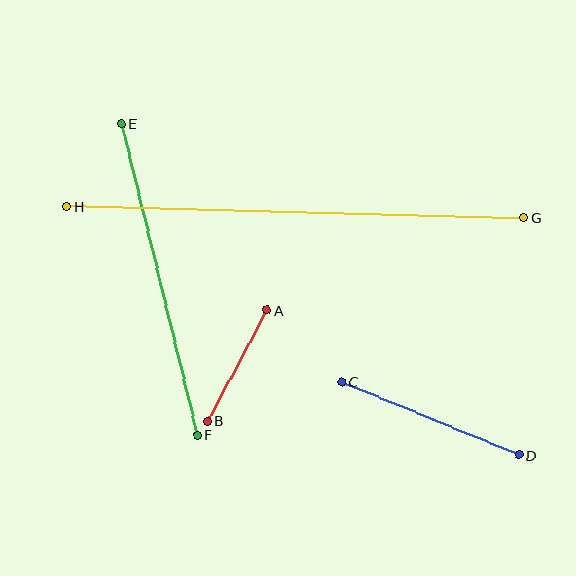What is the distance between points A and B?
The distance is approximately 126 pixels.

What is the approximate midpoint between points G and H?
The midpoint is at approximately (295, 212) pixels.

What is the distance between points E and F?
The distance is approximately 320 pixels.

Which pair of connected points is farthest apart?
Points G and H are farthest apart.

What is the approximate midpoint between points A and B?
The midpoint is at approximately (237, 366) pixels.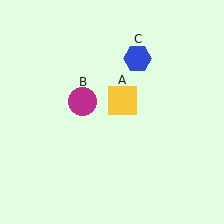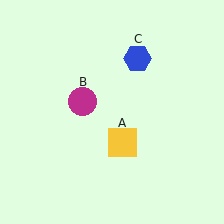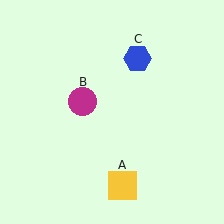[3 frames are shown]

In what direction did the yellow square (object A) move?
The yellow square (object A) moved down.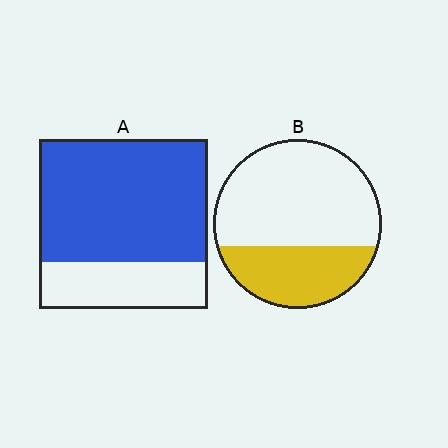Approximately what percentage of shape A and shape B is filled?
A is approximately 70% and B is approximately 35%.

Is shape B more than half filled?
No.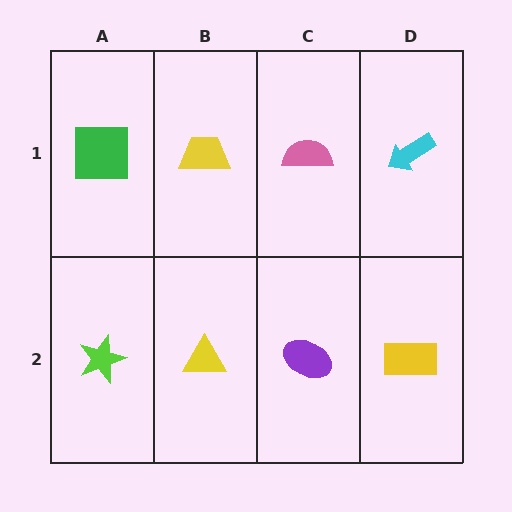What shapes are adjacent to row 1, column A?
A lime star (row 2, column A), a yellow trapezoid (row 1, column B).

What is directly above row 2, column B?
A yellow trapezoid.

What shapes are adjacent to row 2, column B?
A yellow trapezoid (row 1, column B), a lime star (row 2, column A), a purple ellipse (row 2, column C).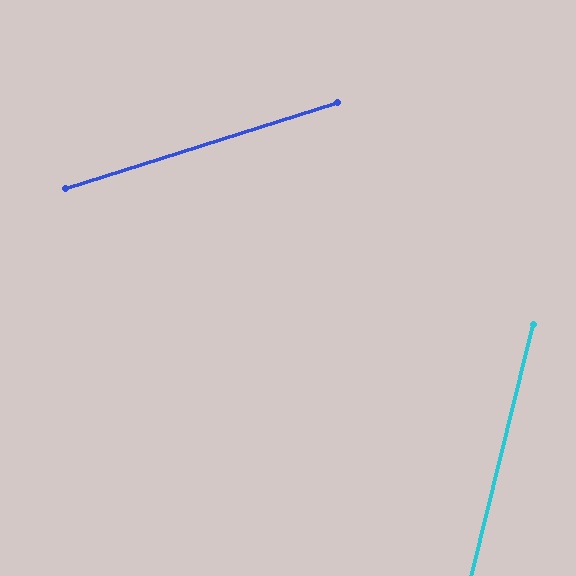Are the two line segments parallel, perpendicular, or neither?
Neither parallel nor perpendicular — they differ by about 59°.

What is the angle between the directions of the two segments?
Approximately 59 degrees.